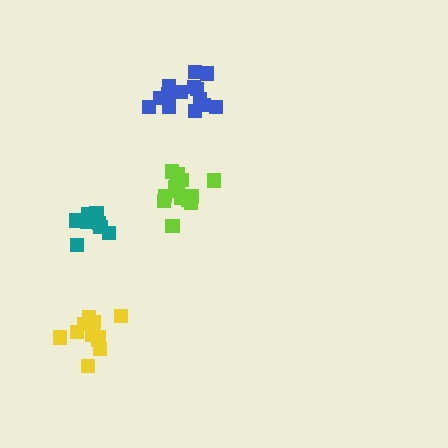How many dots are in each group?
Group 1: 10 dots, Group 2: 14 dots, Group 3: 11 dots, Group 4: 14 dots (49 total).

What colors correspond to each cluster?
The clusters are colored: teal, lime, yellow, blue.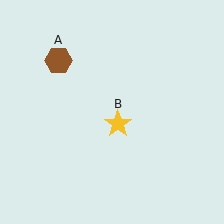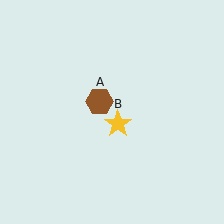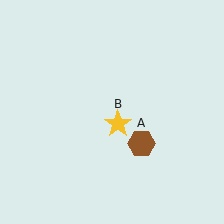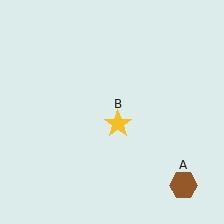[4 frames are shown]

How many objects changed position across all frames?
1 object changed position: brown hexagon (object A).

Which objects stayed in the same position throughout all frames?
Yellow star (object B) remained stationary.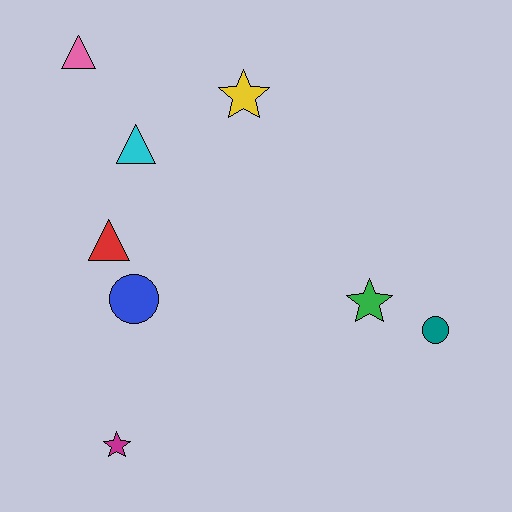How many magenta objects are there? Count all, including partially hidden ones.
There is 1 magenta object.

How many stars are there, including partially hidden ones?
There are 3 stars.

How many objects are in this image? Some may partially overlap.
There are 8 objects.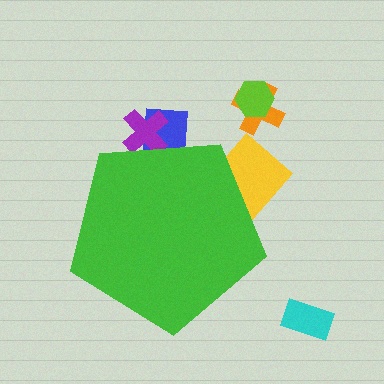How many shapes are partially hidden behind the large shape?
3 shapes are partially hidden.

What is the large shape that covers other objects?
A green pentagon.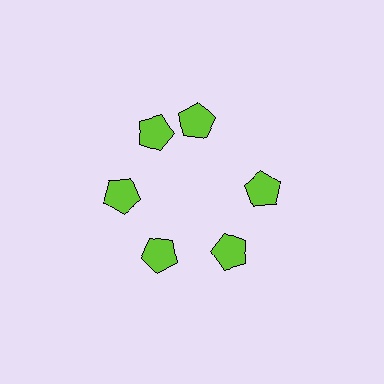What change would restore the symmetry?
The symmetry would be restored by rotating it back into even spacing with its neighbors so that all 6 pentagons sit at equal angles and equal distance from the center.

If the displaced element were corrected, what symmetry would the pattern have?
It would have 6-fold rotational symmetry — the pattern would map onto itself every 60 degrees.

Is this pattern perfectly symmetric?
No. The 6 lime pentagons are arranged in a ring, but one element near the 1 o'clock position is rotated out of alignment along the ring, breaking the 6-fold rotational symmetry.